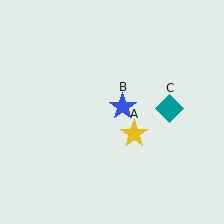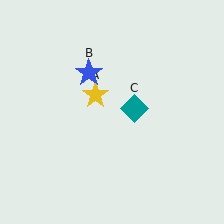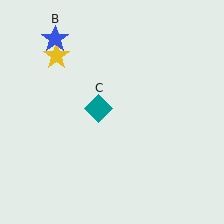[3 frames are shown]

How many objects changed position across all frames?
3 objects changed position: yellow star (object A), blue star (object B), teal diamond (object C).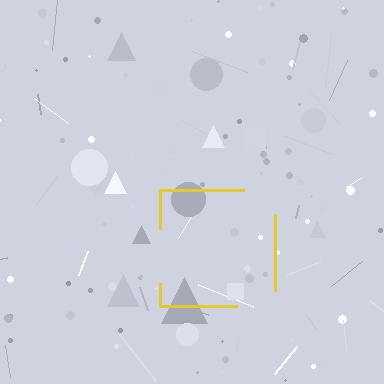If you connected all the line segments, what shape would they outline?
They would outline a square.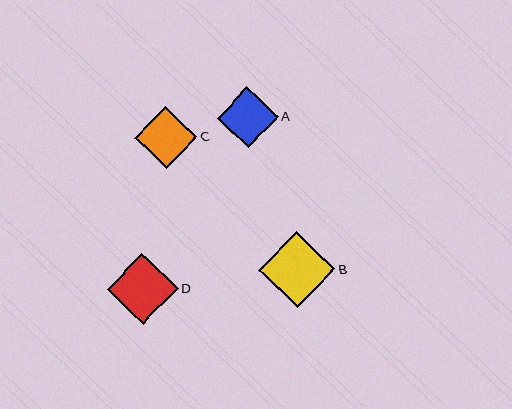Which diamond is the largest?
Diamond B is the largest with a size of approximately 76 pixels.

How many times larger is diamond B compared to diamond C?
Diamond B is approximately 1.2 times the size of diamond C.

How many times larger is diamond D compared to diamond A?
Diamond D is approximately 1.2 times the size of diamond A.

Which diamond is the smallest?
Diamond A is the smallest with a size of approximately 61 pixels.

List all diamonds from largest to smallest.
From largest to smallest: B, D, C, A.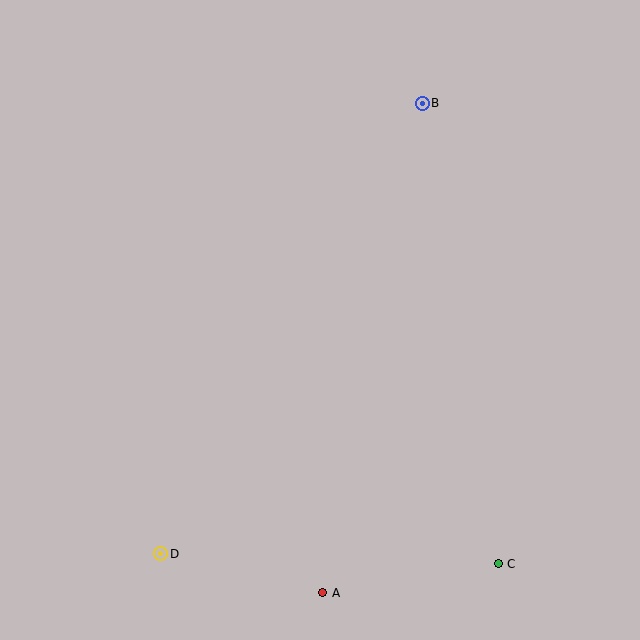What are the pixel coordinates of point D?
Point D is at (161, 554).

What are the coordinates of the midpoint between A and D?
The midpoint between A and D is at (242, 573).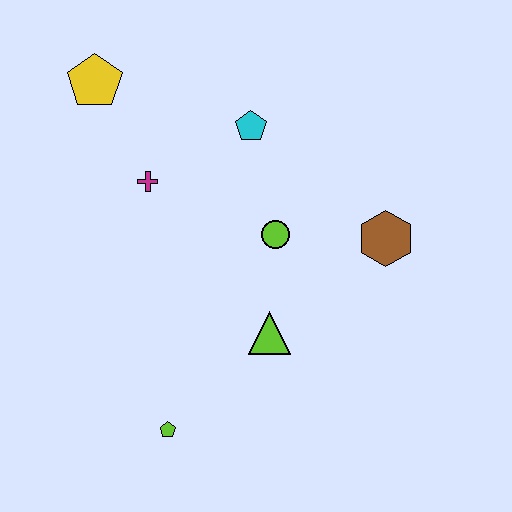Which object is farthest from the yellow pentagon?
The lime pentagon is farthest from the yellow pentagon.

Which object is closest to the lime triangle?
The lime circle is closest to the lime triangle.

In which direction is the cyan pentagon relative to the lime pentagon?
The cyan pentagon is above the lime pentagon.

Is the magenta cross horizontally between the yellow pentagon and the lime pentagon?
Yes